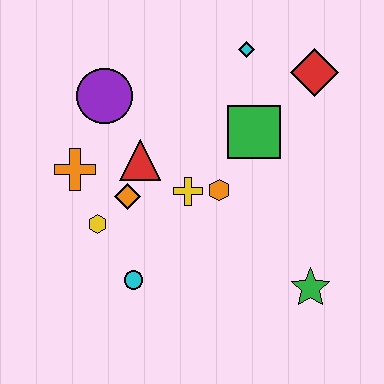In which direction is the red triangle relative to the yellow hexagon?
The red triangle is above the yellow hexagon.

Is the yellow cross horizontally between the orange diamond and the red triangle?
No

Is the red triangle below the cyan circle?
No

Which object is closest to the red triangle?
The orange diamond is closest to the red triangle.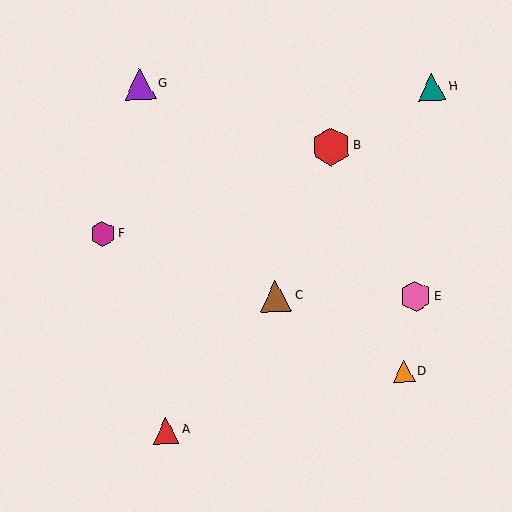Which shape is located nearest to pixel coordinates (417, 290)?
The pink hexagon (labeled E) at (416, 296) is nearest to that location.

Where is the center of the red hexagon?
The center of the red hexagon is at (331, 147).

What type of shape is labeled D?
Shape D is an orange triangle.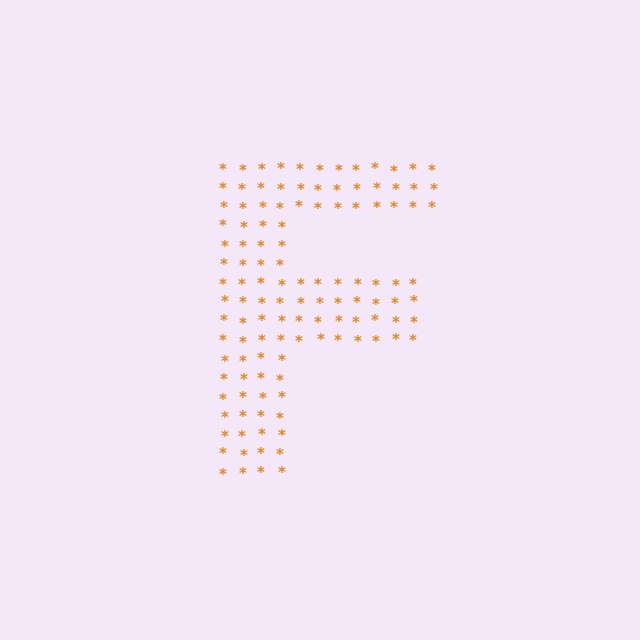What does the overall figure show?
The overall figure shows the letter F.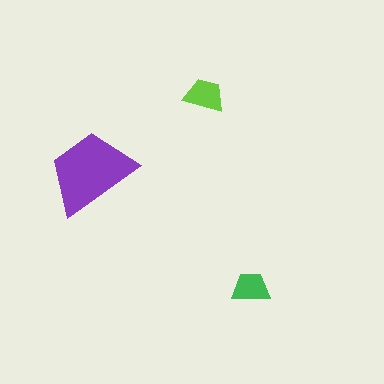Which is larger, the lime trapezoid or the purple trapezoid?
The purple one.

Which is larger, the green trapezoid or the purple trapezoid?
The purple one.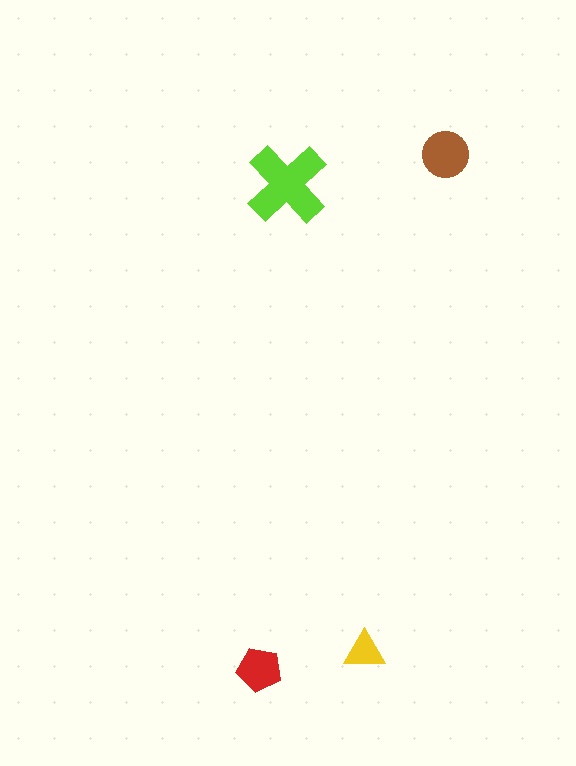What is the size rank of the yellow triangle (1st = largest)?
4th.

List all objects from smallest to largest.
The yellow triangle, the red pentagon, the brown circle, the lime cross.